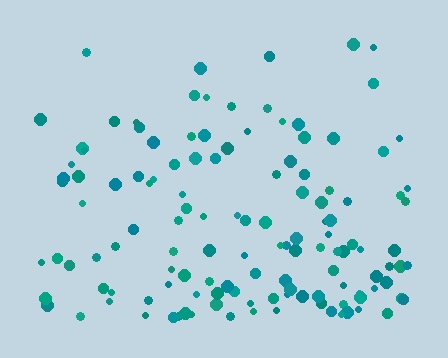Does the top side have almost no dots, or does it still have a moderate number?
Still a moderate number, just noticeably fewer than the bottom.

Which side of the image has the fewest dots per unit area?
The top.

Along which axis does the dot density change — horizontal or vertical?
Vertical.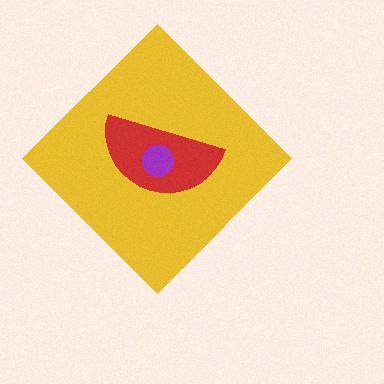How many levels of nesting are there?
3.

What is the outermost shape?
The yellow diamond.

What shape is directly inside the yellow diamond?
The red semicircle.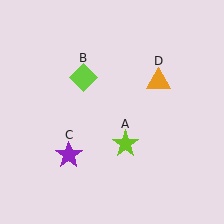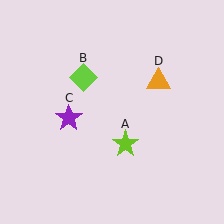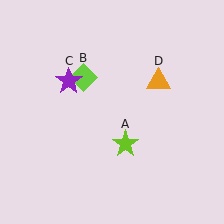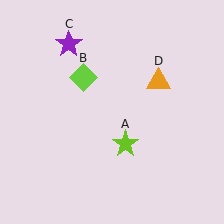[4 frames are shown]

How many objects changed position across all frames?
1 object changed position: purple star (object C).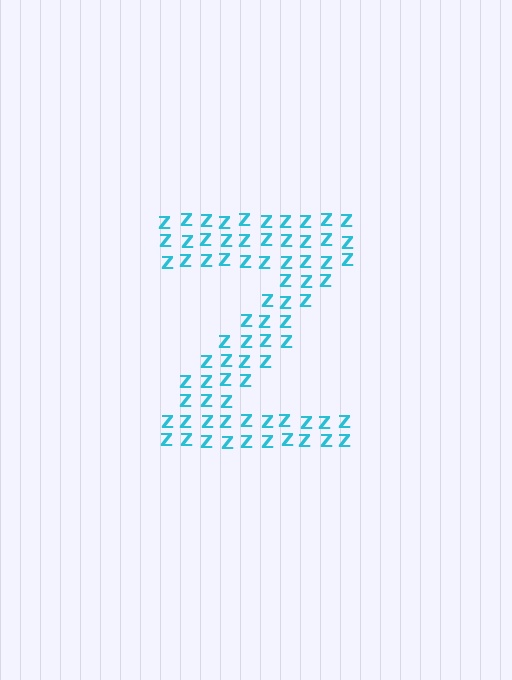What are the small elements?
The small elements are letter Z's.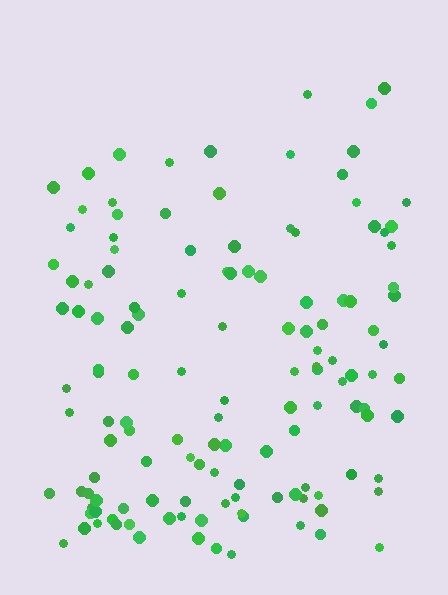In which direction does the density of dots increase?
From top to bottom, with the bottom side densest.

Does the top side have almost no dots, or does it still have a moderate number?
Still a moderate number, just noticeably fewer than the bottom.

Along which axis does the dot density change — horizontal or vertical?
Vertical.